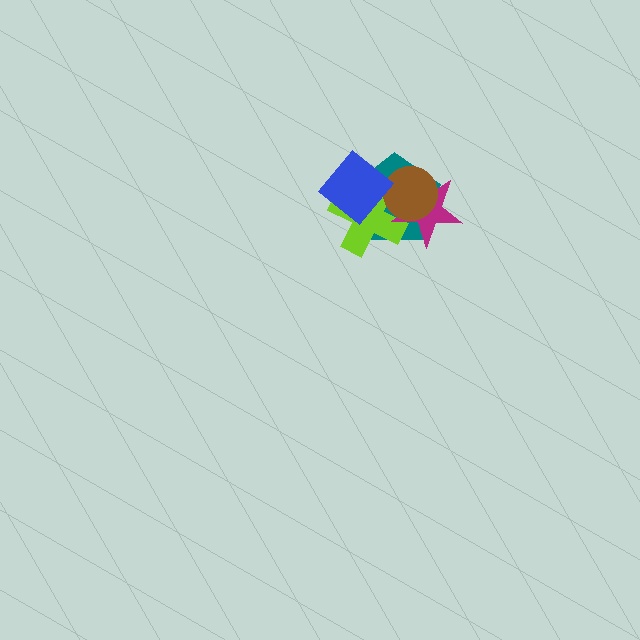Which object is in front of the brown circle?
The blue diamond is in front of the brown circle.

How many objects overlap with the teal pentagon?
4 objects overlap with the teal pentagon.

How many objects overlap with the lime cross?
4 objects overlap with the lime cross.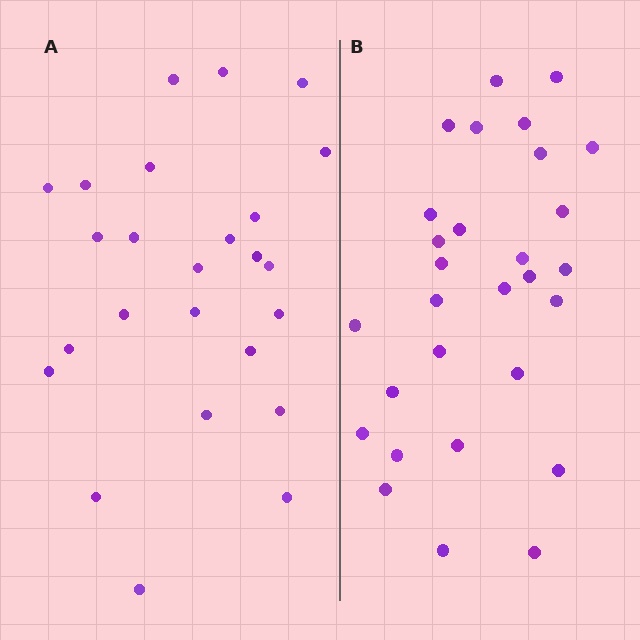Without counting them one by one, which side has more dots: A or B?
Region B (the right region) has more dots.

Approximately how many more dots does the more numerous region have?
Region B has about 4 more dots than region A.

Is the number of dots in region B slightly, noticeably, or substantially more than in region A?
Region B has only slightly more — the two regions are fairly close. The ratio is roughly 1.2 to 1.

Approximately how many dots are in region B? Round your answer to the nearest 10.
About 30 dots. (The exact count is 29, which rounds to 30.)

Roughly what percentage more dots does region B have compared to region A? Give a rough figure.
About 15% more.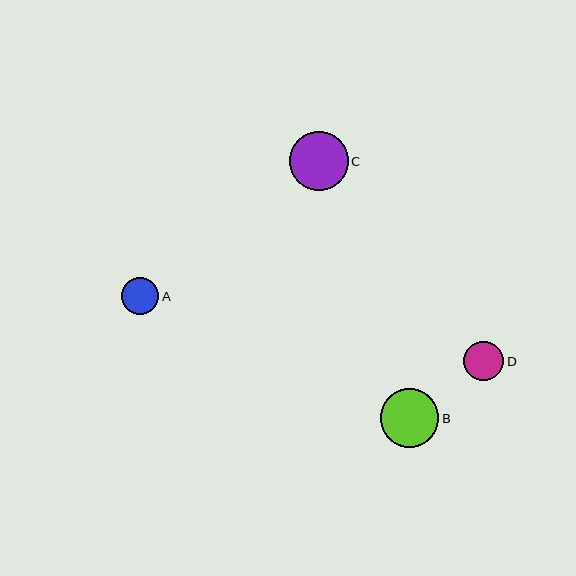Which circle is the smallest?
Circle A is the smallest with a size of approximately 37 pixels.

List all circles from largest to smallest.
From largest to smallest: B, C, D, A.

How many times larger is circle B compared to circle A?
Circle B is approximately 1.6 times the size of circle A.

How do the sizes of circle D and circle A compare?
Circle D and circle A are approximately the same size.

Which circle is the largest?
Circle B is the largest with a size of approximately 59 pixels.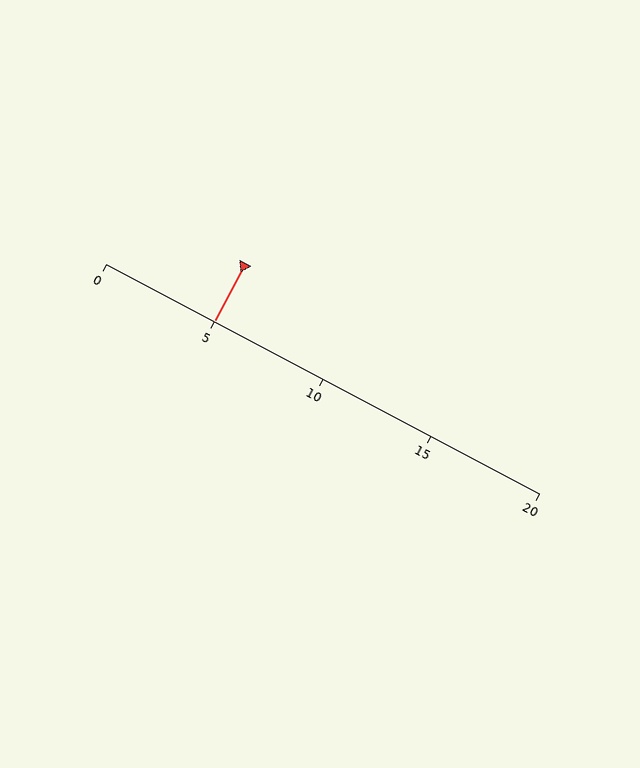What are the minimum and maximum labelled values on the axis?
The axis runs from 0 to 20.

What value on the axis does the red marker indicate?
The marker indicates approximately 5.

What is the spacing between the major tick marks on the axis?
The major ticks are spaced 5 apart.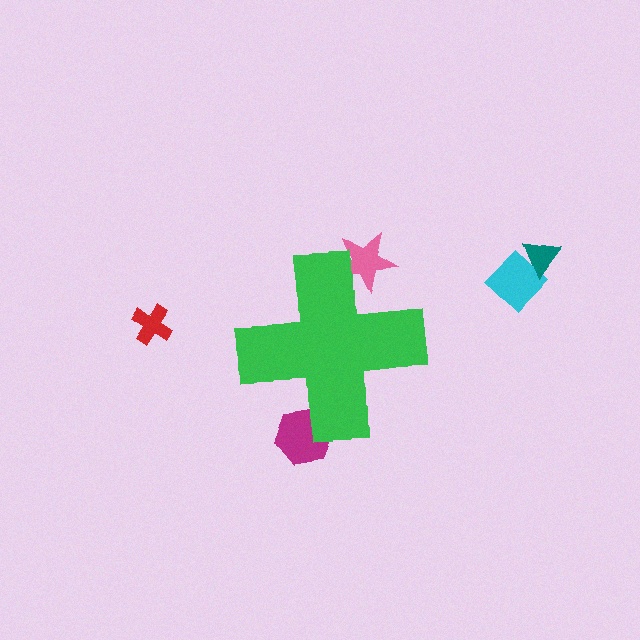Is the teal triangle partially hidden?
No, the teal triangle is fully visible.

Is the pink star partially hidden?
Yes, the pink star is partially hidden behind the green cross.